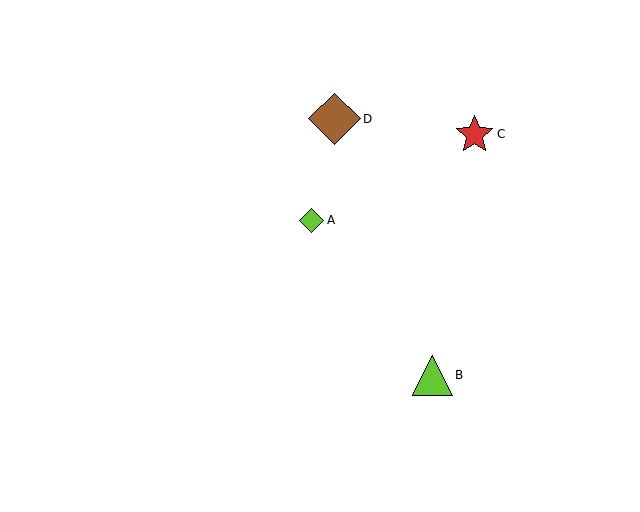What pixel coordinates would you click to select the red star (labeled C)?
Click at (474, 134) to select the red star C.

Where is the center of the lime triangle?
The center of the lime triangle is at (432, 375).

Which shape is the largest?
The brown diamond (labeled D) is the largest.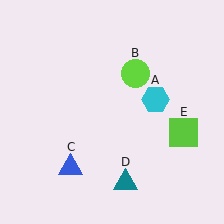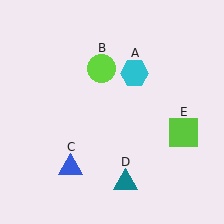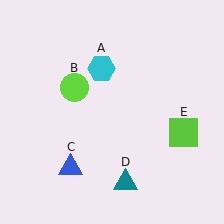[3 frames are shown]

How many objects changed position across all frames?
2 objects changed position: cyan hexagon (object A), lime circle (object B).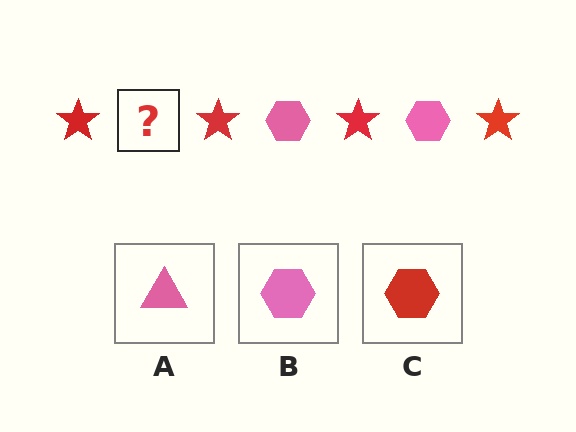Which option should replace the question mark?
Option B.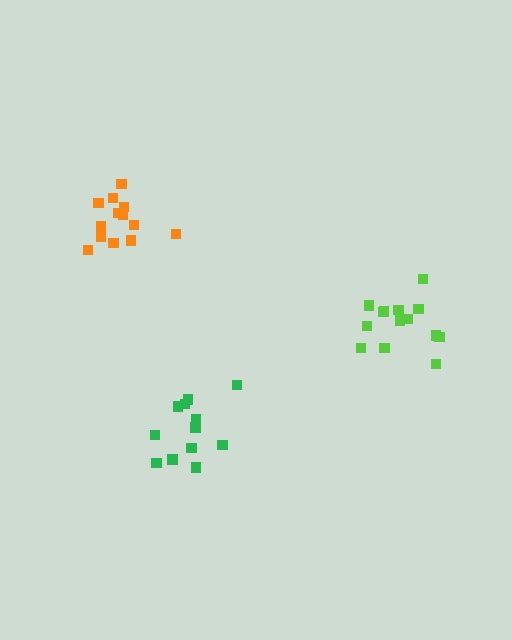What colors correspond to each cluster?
The clusters are colored: orange, green, lime.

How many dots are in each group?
Group 1: 13 dots, Group 2: 12 dots, Group 3: 15 dots (40 total).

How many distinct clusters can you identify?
There are 3 distinct clusters.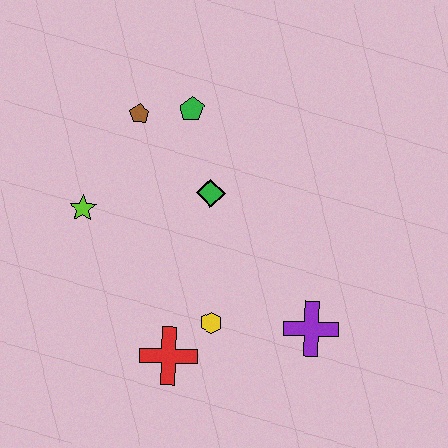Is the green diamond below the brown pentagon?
Yes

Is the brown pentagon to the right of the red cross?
No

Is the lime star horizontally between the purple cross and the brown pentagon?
No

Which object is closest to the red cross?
The yellow hexagon is closest to the red cross.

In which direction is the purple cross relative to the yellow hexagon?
The purple cross is to the right of the yellow hexagon.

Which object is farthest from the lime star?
The purple cross is farthest from the lime star.